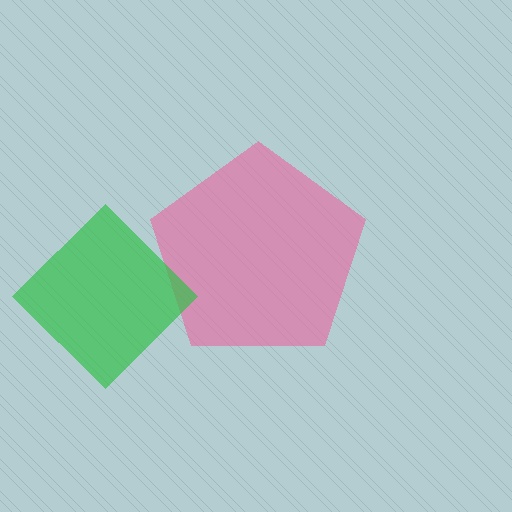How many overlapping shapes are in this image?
There are 2 overlapping shapes in the image.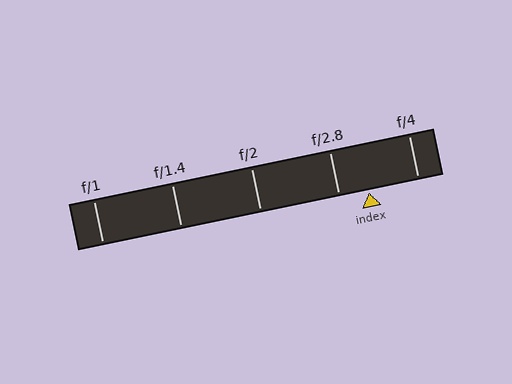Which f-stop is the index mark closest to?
The index mark is closest to f/2.8.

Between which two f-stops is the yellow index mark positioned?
The index mark is between f/2.8 and f/4.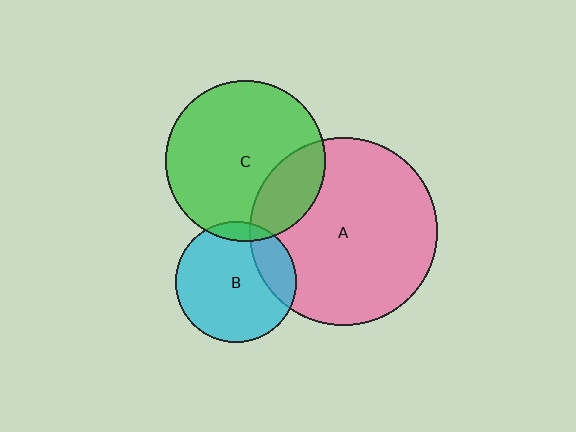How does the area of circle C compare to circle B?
Approximately 1.8 times.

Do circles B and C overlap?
Yes.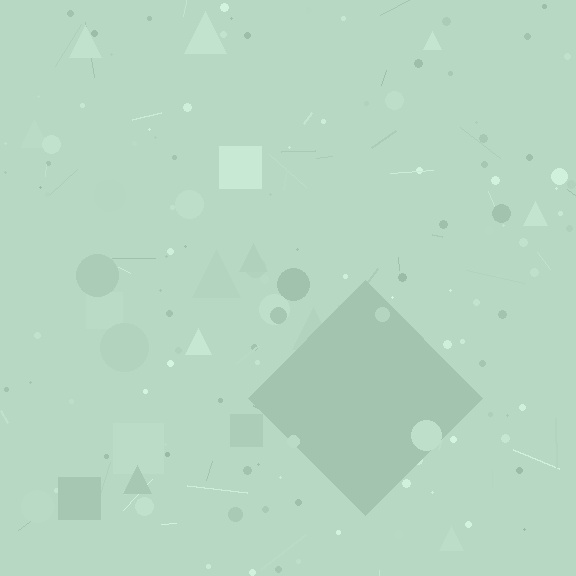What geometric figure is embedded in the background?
A diamond is embedded in the background.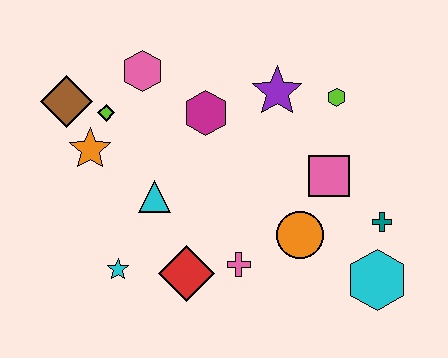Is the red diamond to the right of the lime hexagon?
No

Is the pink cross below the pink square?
Yes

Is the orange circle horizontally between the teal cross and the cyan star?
Yes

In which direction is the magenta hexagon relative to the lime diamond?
The magenta hexagon is to the right of the lime diamond.